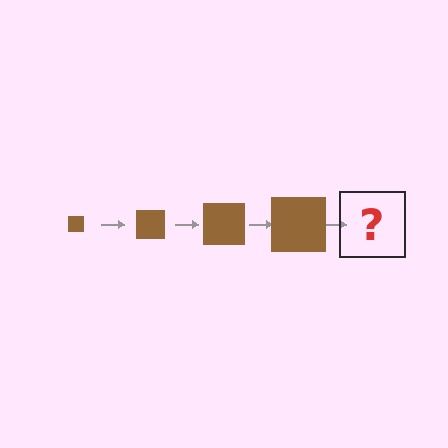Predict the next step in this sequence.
The next step is a brown square, larger than the previous one.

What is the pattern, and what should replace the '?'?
The pattern is that the square gets progressively larger each step. The '?' should be a brown square, larger than the previous one.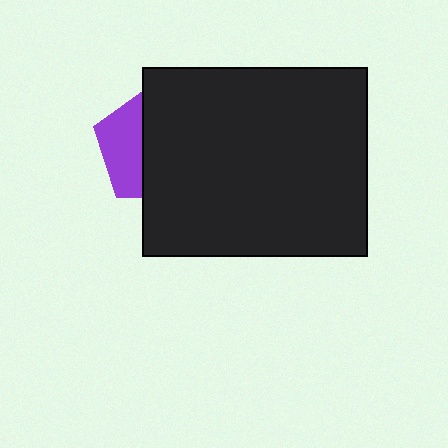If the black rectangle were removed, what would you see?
You would see the complete purple pentagon.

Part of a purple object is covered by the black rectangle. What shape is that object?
It is a pentagon.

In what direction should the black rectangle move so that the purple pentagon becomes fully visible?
The black rectangle should move right. That is the shortest direction to clear the overlap and leave the purple pentagon fully visible.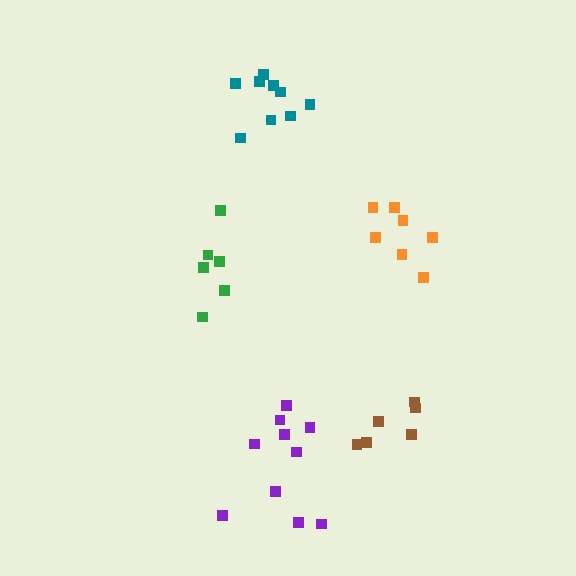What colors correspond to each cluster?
The clusters are colored: green, purple, brown, orange, teal.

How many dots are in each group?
Group 1: 6 dots, Group 2: 10 dots, Group 3: 6 dots, Group 4: 7 dots, Group 5: 9 dots (38 total).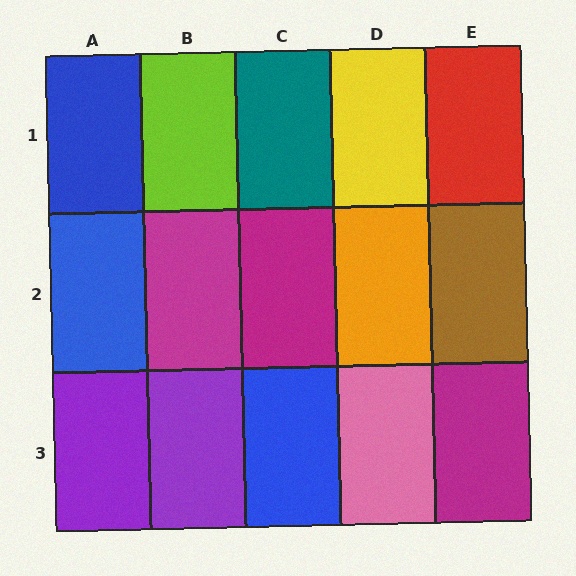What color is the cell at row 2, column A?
Blue.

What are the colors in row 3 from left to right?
Purple, purple, blue, pink, magenta.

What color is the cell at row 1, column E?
Red.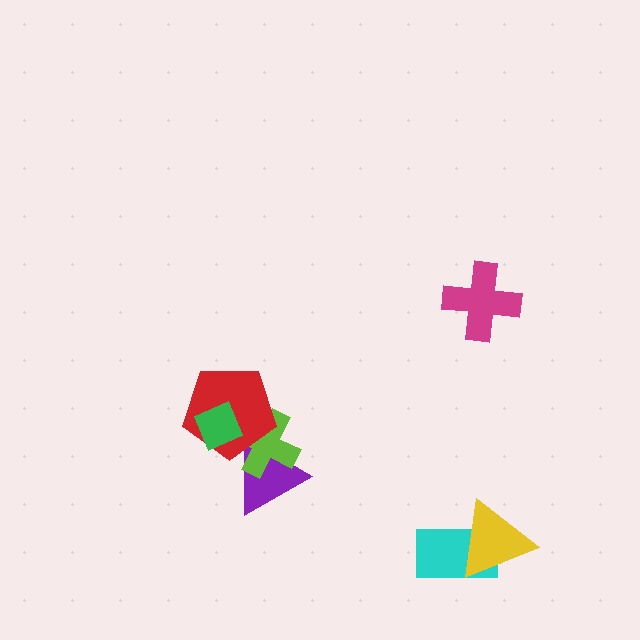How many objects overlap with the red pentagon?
3 objects overlap with the red pentagon.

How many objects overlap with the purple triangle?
2 objects overlap with the purple triangle.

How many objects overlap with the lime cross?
3 objects overlap with the lime cross.